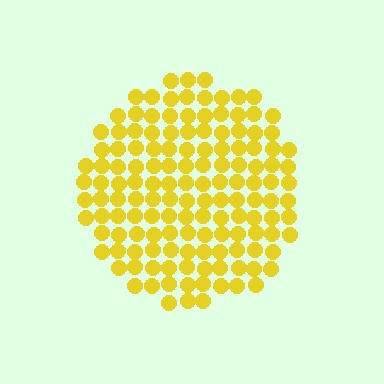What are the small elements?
The small elements are circles.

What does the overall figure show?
The overall figure shows a circle.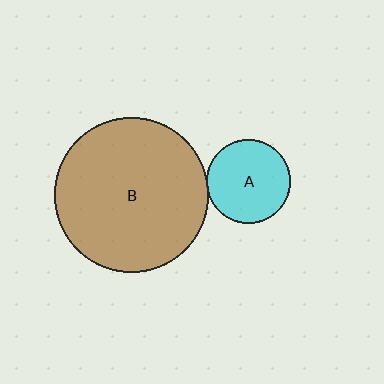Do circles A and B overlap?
Yes.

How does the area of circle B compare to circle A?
Approximately 3.3 times.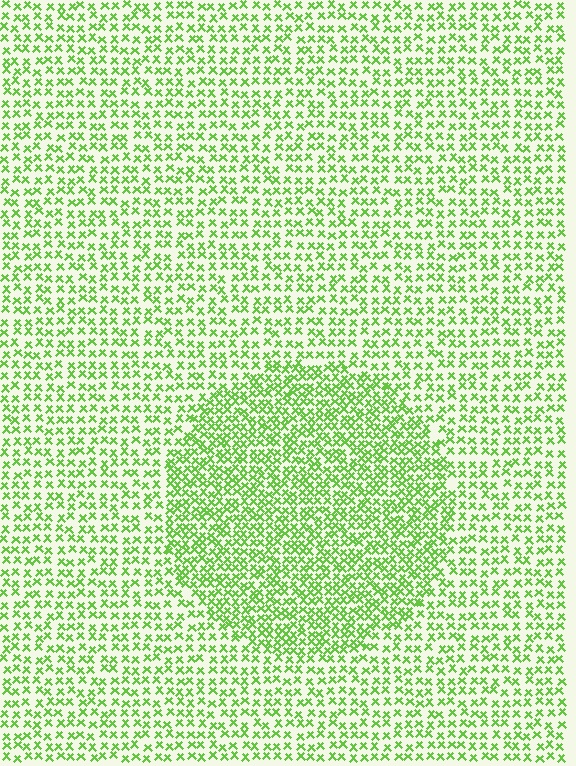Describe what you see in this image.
The image contains small lime elements arranged at two different densities. A circle-shaped region is visible where the elements are more densely packed than the surrounding area.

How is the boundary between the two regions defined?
The boundary is defined by a change in element density (approximately 1.7x ratio). All elements are the same color, size, and shape.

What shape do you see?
I see a circle.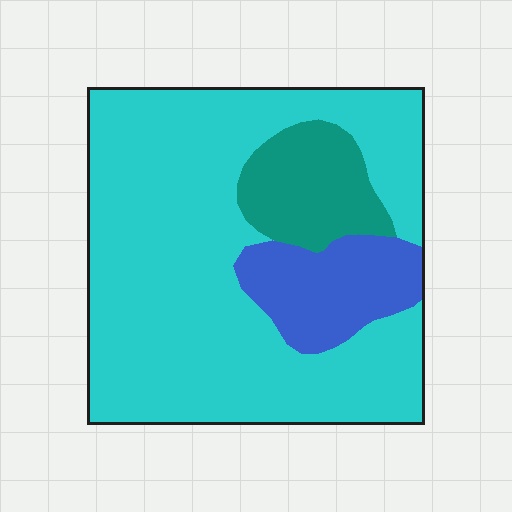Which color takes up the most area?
Cyan, at roughly 75%.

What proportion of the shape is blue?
Blue covers about 15% of the shape.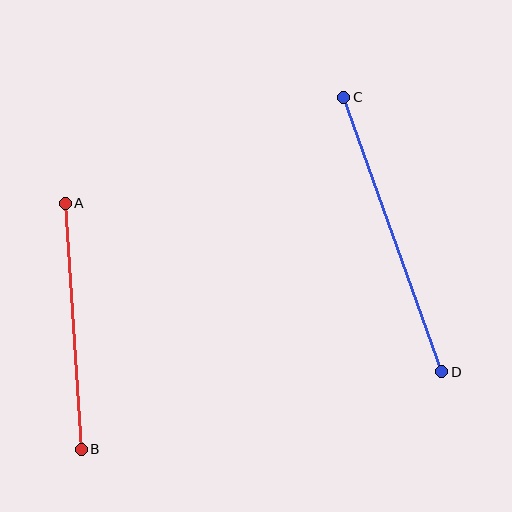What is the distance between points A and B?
The distance is approximately 247 pixels.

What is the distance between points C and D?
The distance is approximately 292 pixels.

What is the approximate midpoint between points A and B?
The midpoint is at approximately (73, 326) pixels.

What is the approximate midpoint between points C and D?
The midpoint is at approximately (393, 235) pixels.